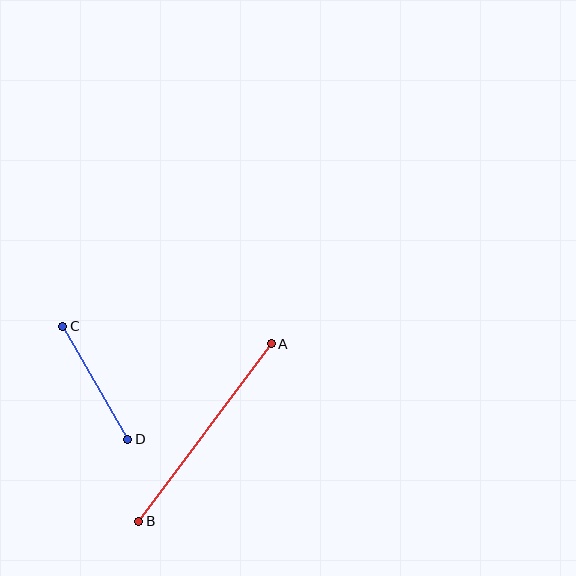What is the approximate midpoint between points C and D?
The midpoint is at approximately (95, 383) pixels.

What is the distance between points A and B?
The distance is approximately 222 pixels.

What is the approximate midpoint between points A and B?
The midpoint is at approximately (205, 433) pixels.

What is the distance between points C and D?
The distance is approximately 130 pixels.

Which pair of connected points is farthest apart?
Points A and B are farthest apart.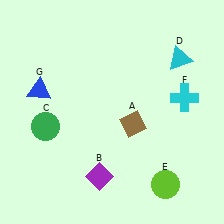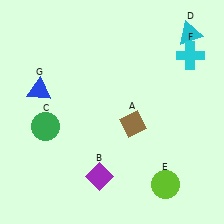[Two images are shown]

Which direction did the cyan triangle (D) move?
The cyan triangle (D) moved up.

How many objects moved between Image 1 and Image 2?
2 objects moved between the two images.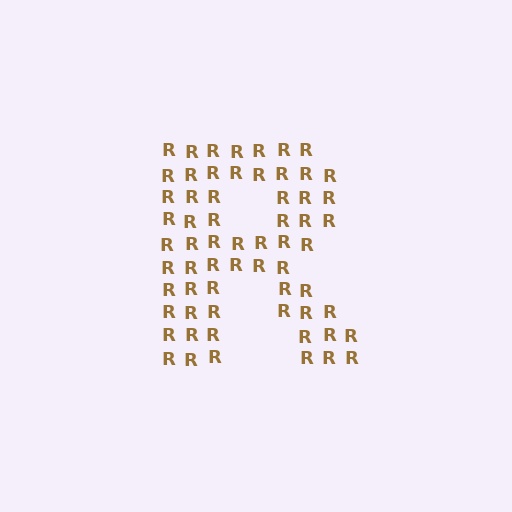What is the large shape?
The large shape is the letter R.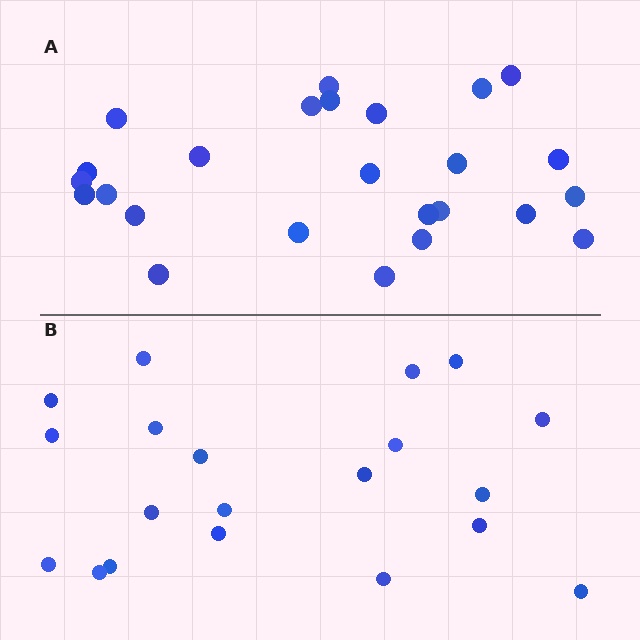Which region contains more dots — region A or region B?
Region A (the top region) has more dots.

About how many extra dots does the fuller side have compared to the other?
Region A has about 5 more dots than region B.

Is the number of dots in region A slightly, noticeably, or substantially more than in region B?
Region A has noticeably more, but not dramatically so. The ratio is roughly 1.2 to 1.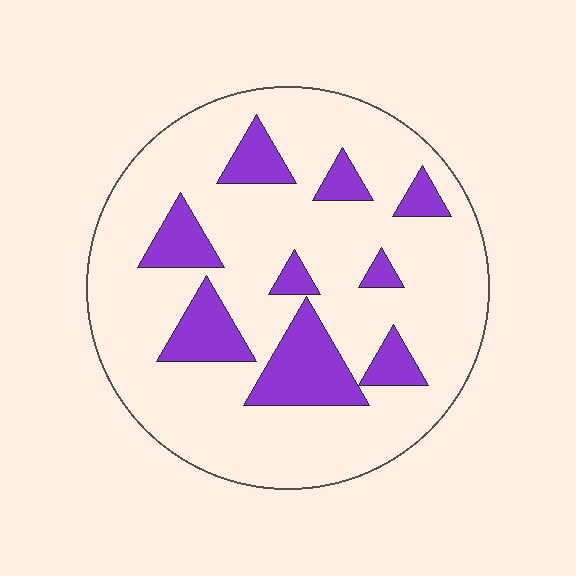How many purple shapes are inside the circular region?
9.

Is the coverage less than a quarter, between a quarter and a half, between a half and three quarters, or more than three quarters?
Less than a quarter.